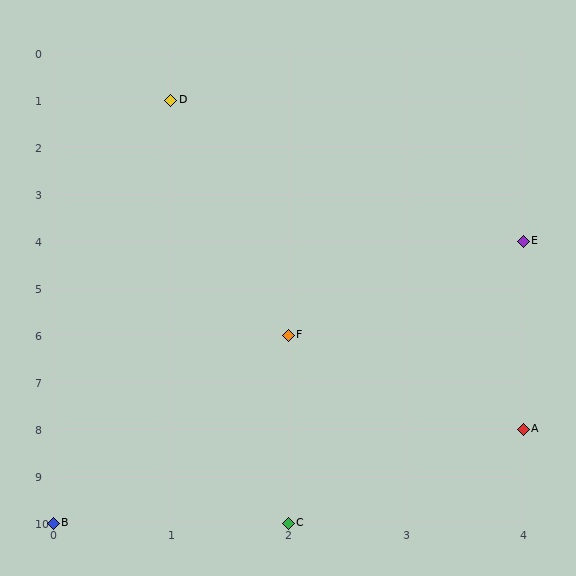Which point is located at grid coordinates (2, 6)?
Point F is at (2, 6).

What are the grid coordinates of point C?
Point C is at grid coordinates (2, 10).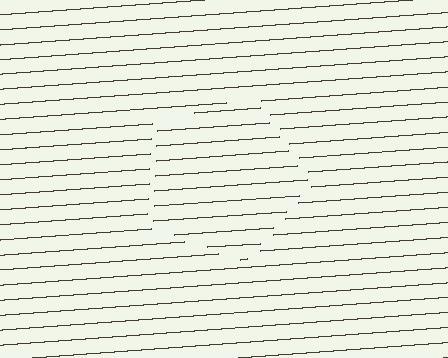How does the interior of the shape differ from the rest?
The interior of the shape contains the same grating, shifted by half a period — the contour is defined by the phase discontinuity where line-ends from the inner and outer gratings abut.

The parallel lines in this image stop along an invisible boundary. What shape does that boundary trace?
An illusory pentagon. The interior of the shape contains the same grating, shifted by half a period — the contour is defined by the phase discontinuity where line-ends from the inner and outer gratings abut.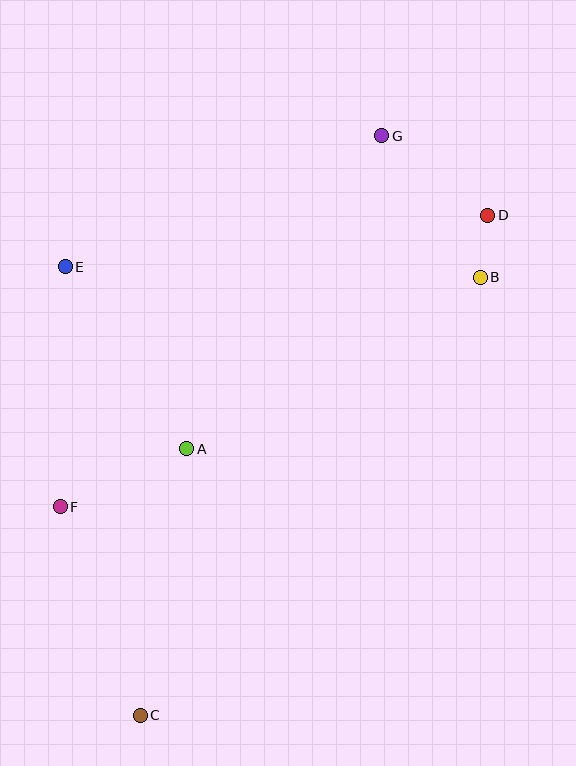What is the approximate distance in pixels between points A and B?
The distance between A and B is approximately 340 pixels.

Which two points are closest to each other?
Points B and D are closest to each other.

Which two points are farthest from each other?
Points C and G are farthest from each other.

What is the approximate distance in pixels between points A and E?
The distance between A and E is approximately 219 pixels.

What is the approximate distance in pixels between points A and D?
The distance between A and D is approximately 381 pixels.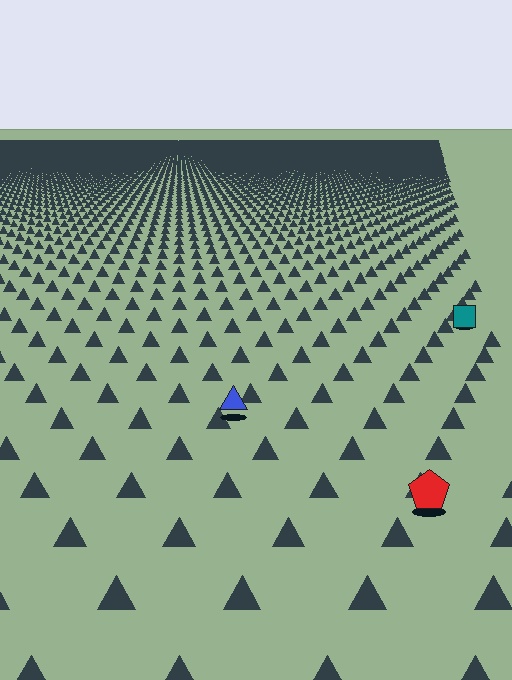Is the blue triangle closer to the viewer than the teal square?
Yes. The blue triangle is closer — you can tell from the texture gradient: the ground texture is coarser near it.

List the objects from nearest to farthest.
From nearest to farthest: the red pentagon, the blue triangle, the teal square.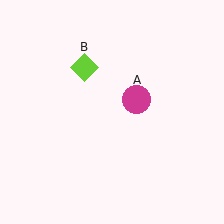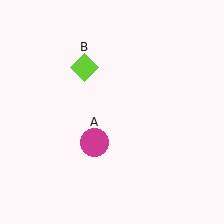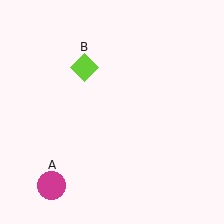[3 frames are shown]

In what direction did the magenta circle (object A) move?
The magenta circle (object A) moved down and to the left.